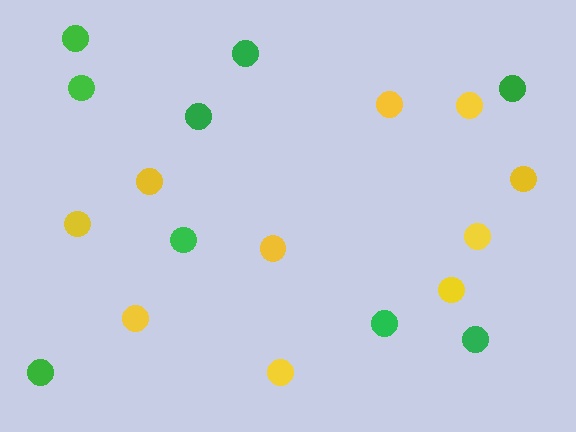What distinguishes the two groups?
There are 2 groups: one group of yellow circles (10) and one group of green circles (9).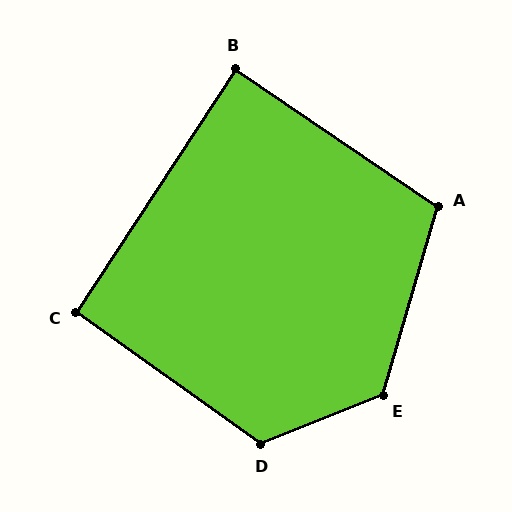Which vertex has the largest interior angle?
E, at approximately 128 degrees.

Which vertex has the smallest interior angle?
B, at approximately 89 degrees.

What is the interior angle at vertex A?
Approximately 108 degrees (obtuse).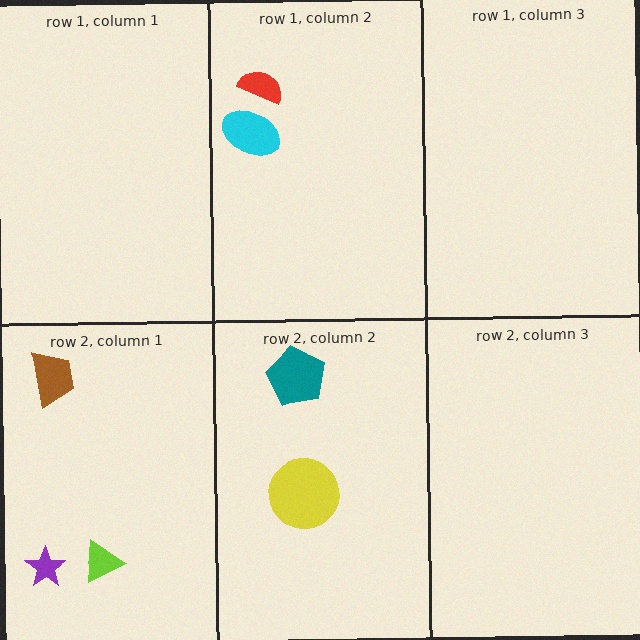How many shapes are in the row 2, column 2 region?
2.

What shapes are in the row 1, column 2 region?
The red semicircle, the cyan ellipse.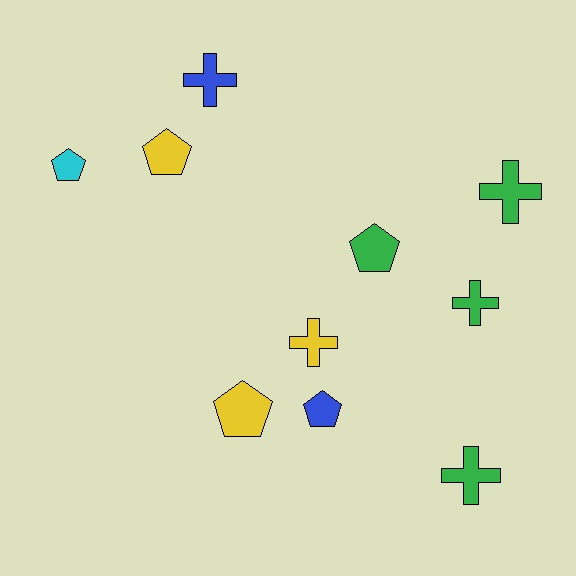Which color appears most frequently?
Green, with 4 objects.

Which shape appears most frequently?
Pentagon, with 5 objects.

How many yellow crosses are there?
There is 1 yellow cross.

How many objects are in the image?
There are 10 objects.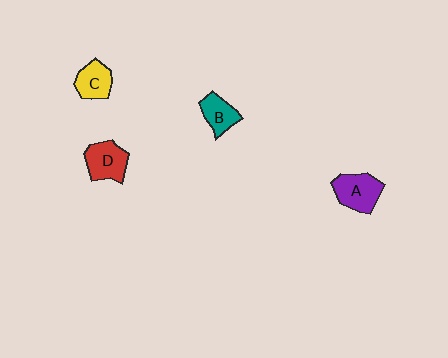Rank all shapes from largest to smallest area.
From largest to smallest: A (purple), D (red), C (yellow), B (teal).